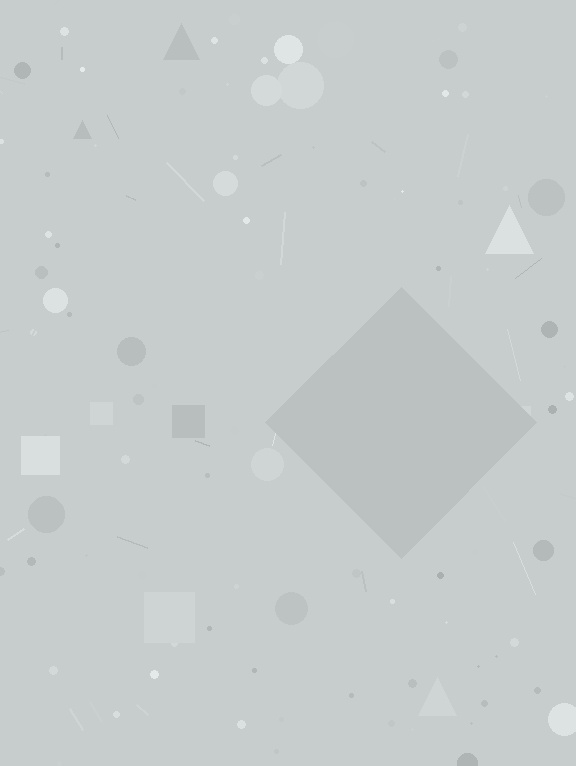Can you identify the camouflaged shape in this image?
The camouflaged shape is a diamond.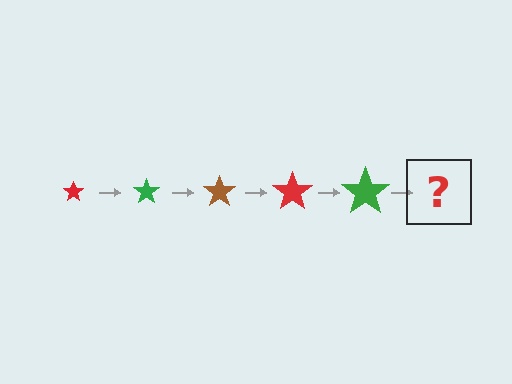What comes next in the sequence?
The next element should be a brown star, larger than the previous one.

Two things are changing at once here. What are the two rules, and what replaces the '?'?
The two rules are that the star grows larger each step and the color cycles through red, green, and brown. The '?' should be a brown star, larger than the previous one.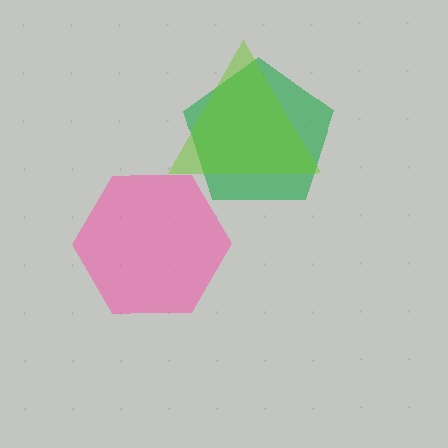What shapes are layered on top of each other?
The layered shapes are: a green pentagon, a pink hexagon, a lime triangle.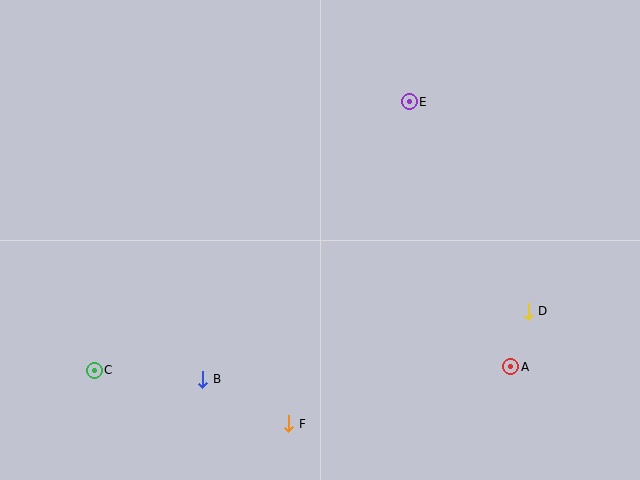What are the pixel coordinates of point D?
Point D is at (528, 311).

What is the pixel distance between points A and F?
The distance between A and F is 229 pixels.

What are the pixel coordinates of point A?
Point A is at (511, 367).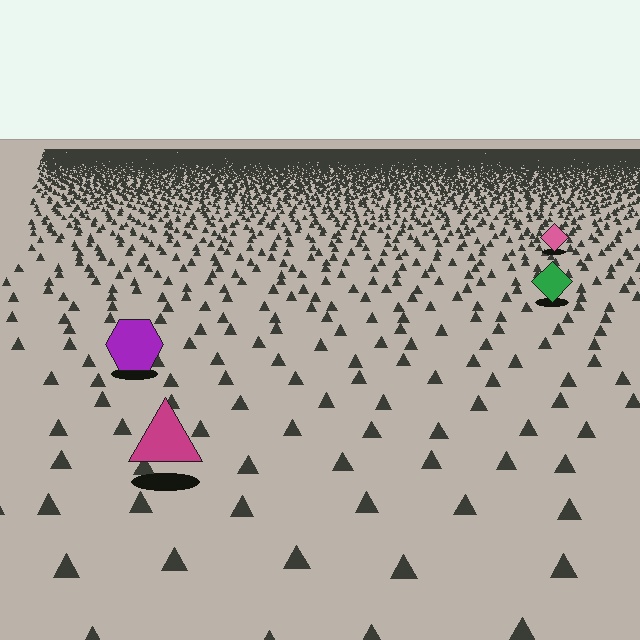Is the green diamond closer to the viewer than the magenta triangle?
No. The magenta triangle is closer — you can tell from the texture gradient: the ground texture is coarser near it.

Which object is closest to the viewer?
The magenta triangle is closest. The texture marks near it are larger and more spread out.